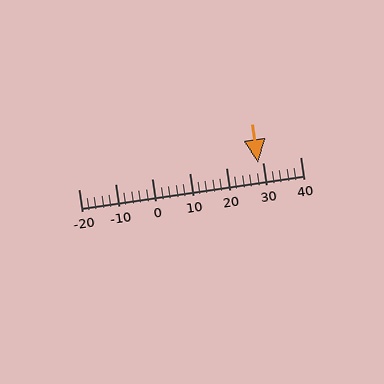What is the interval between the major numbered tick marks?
The major tick marks are spaced 10 units apart.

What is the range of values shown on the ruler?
The ruler shows values from -20 to 40.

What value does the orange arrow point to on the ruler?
The orange arrow points to approximately 28.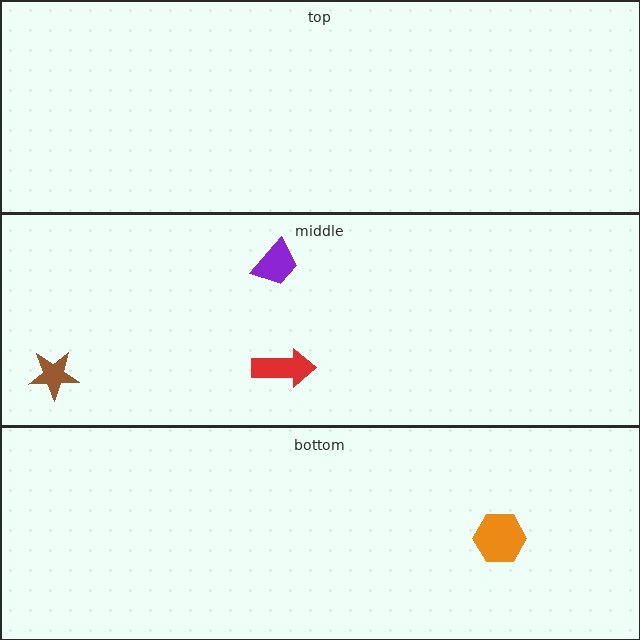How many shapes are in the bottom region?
1.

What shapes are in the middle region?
The purple trapezoid, the red arrow, the brown star.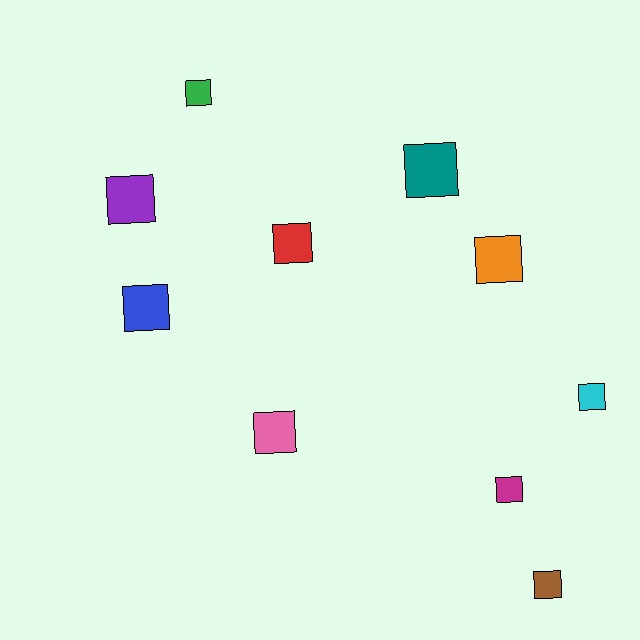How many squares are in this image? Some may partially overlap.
There are 10 squares.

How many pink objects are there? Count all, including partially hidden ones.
There is 1 pink object.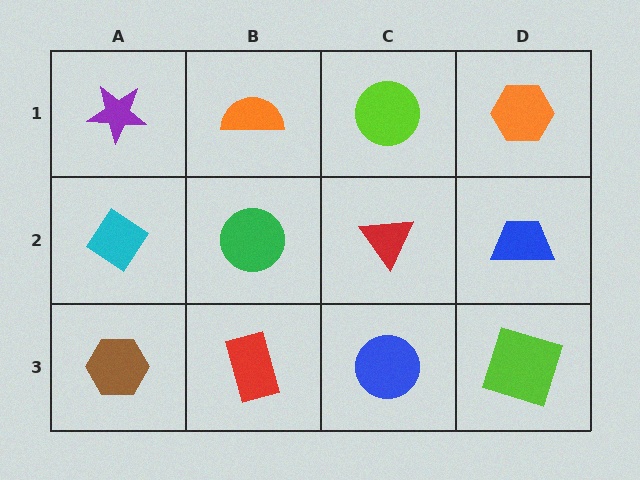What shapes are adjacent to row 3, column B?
A green circle (row 2, column B), a brown hexagon (row 3, column A), a blue circle (row 3, column C).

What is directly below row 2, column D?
A lime square.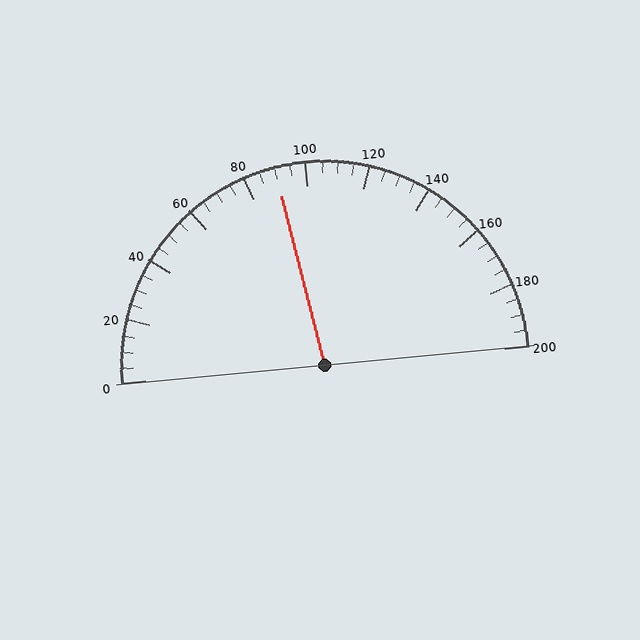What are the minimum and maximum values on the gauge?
The gauge ranges from 0 to 200.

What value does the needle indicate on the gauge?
The needle indicates approximately 90.